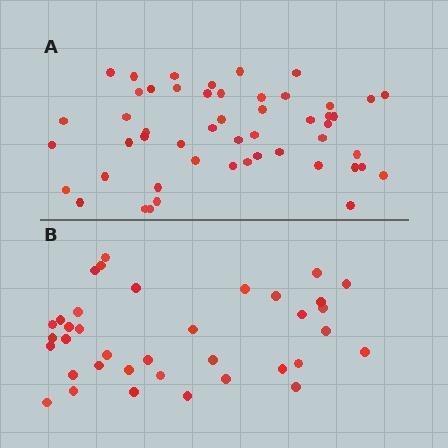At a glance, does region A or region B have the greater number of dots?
Region A (the top region) has more dots.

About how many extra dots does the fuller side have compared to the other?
Region A has approximately 15 more dots than region B.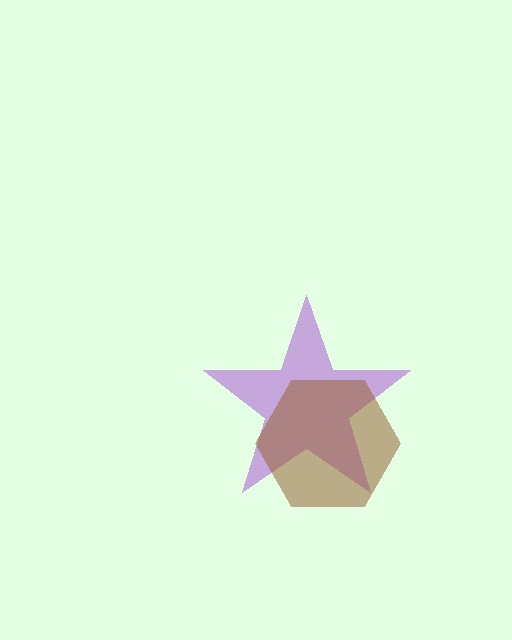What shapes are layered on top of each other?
The layered shapes are: a purple star, a brown hexagon.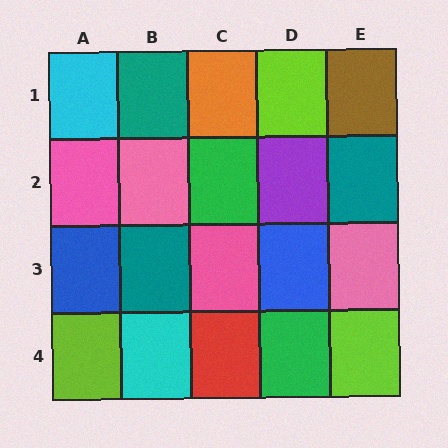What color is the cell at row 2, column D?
Purple.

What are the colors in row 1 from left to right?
Cyan, teal, orange, lime, brown.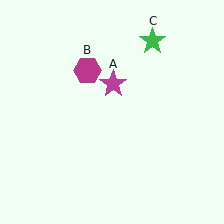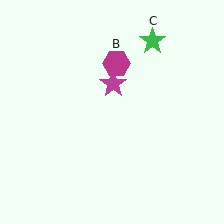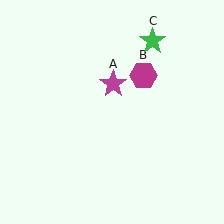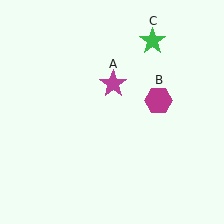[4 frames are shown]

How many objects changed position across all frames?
1 object changed position: magenta hexagon (object B).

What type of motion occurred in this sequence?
The magenta hexagon (object B) rotated clockwise around the center of the scene.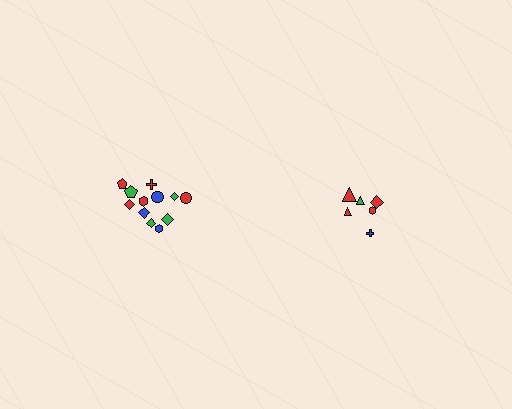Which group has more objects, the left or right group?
The left group.